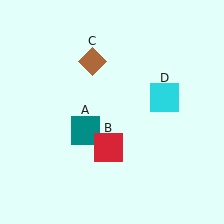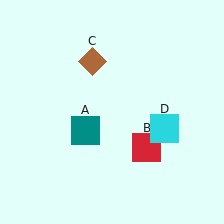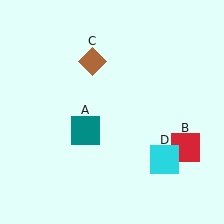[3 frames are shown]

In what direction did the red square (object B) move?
The red square (object B) moved right.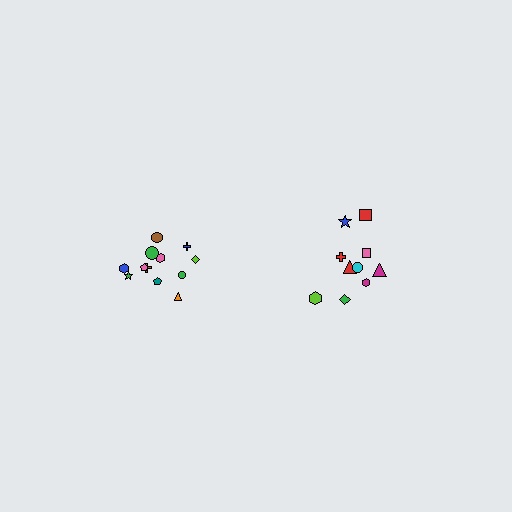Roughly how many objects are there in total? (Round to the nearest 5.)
Roughly 20 objects in total.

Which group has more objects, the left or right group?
The left group.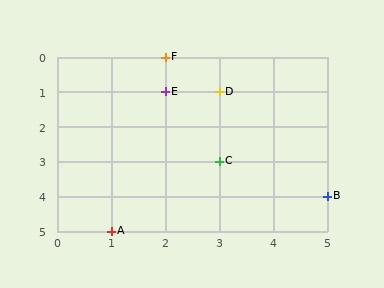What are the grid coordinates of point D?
Point D is at grid coordinates (3, 1).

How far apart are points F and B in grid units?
Points F and B are 3 columns and 4 rows apart (about 5.0 grid units diagonally).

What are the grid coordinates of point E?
Point E is at grid coordinates (2, 1).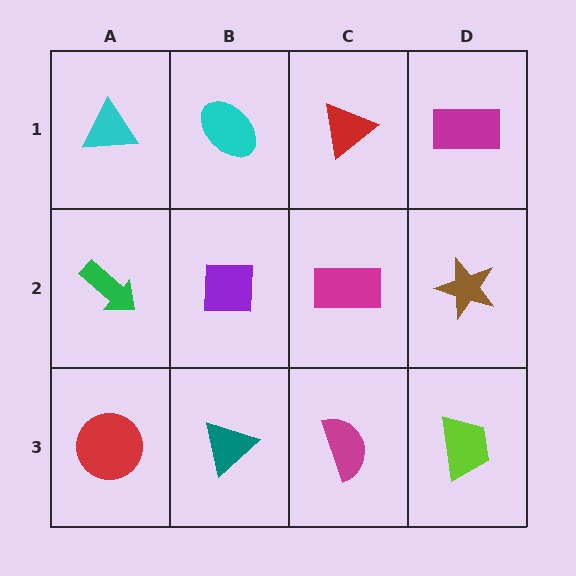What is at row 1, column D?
A magenta rectangle.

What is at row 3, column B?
A teal triangle.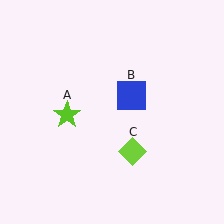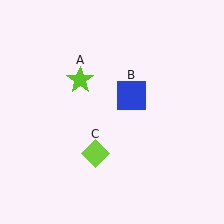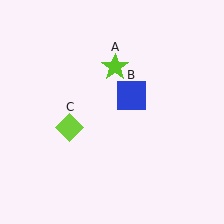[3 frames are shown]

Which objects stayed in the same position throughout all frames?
Blue square (object B) remained stationary.